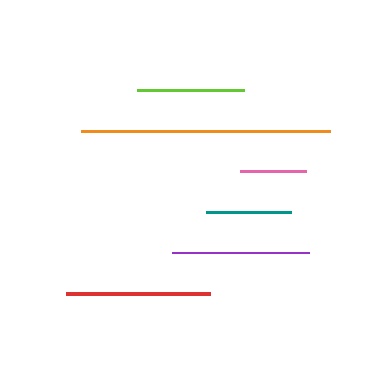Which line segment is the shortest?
The pink line is the shortest at approximately 66 pixels.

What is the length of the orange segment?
The orange segment is approximately 249 pixels long.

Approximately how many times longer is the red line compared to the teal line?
The red line is approximately 1.7 times the length of the teal line.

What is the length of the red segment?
The red segment is approximately 145 pixels long.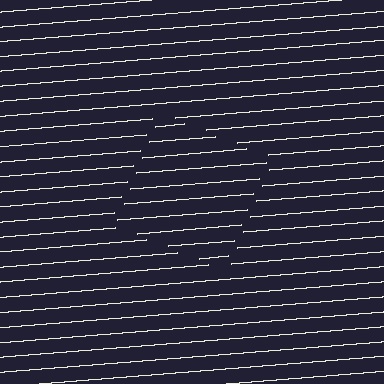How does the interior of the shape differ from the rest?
The interior of the shape contains the same grating, shifted by half a period — the contour is defined by the phase discontinuity where line-ends from the inner and outer gratings abut.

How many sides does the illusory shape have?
4 sides — the line-ends trace a square.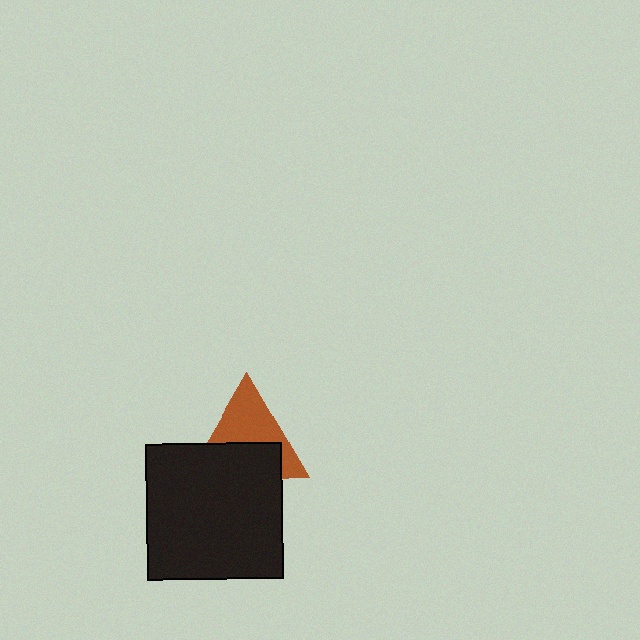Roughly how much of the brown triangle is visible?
About half of it is visible (roughly 54%).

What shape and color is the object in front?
The object in front is a black square.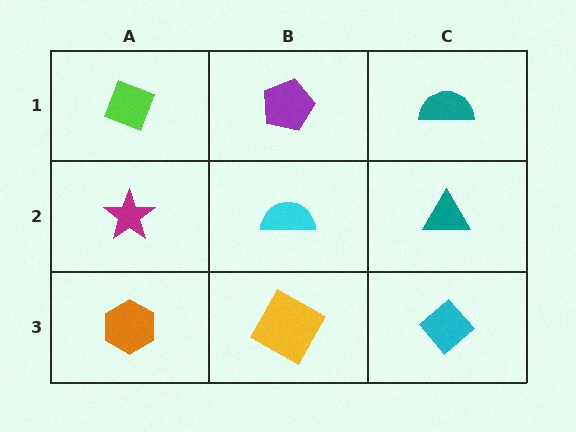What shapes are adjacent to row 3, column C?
A teal triangle (row 2, column C), a yellow square (row 3, column B).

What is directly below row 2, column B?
A yellow square.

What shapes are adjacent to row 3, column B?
A cyan semicircle (row 2, column B), an orange hexagon (row 3, column A), a cyan diamond (row 3, column C).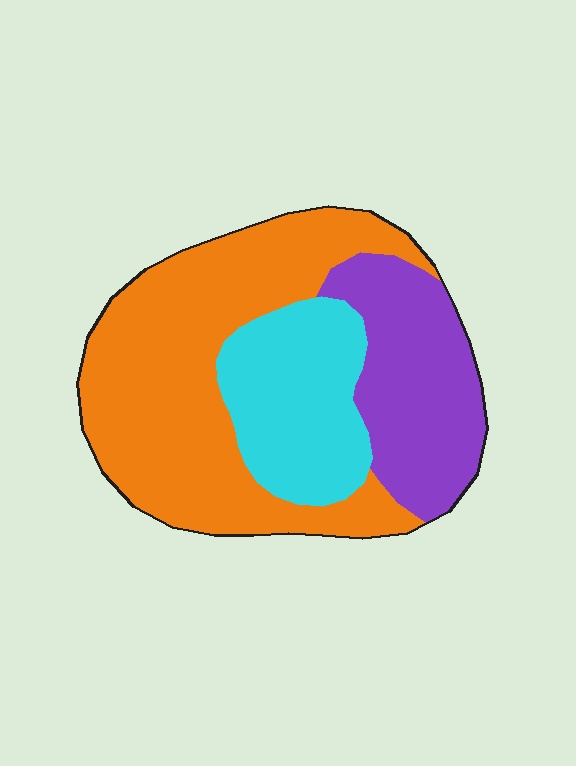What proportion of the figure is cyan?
Cyan takes up about one quarter (1/4) of the figure.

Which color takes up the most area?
Orange, at roughly 50%.